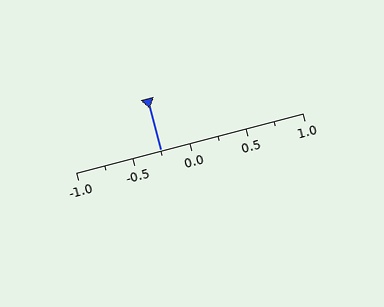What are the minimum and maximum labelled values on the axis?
The axis runs from -1.0 to 1.0.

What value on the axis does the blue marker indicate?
The marker indicates approximately -0.25.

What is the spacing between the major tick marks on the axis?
The major ticks are spaced 0.5 apart.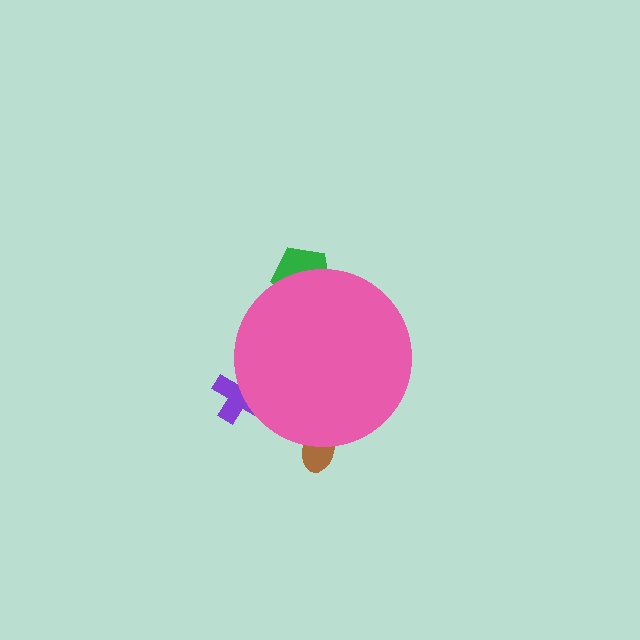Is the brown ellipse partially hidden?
Yes, the brown ellipse is partially hidden behind the pink circle.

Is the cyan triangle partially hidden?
Yes, the cyan triangle is partially hidden behind the pink circle.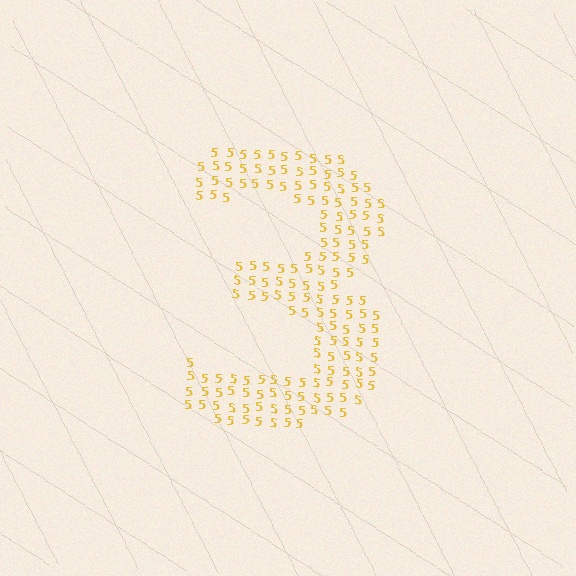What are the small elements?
The small elements are digit 5's.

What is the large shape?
The large shape is the digit 3.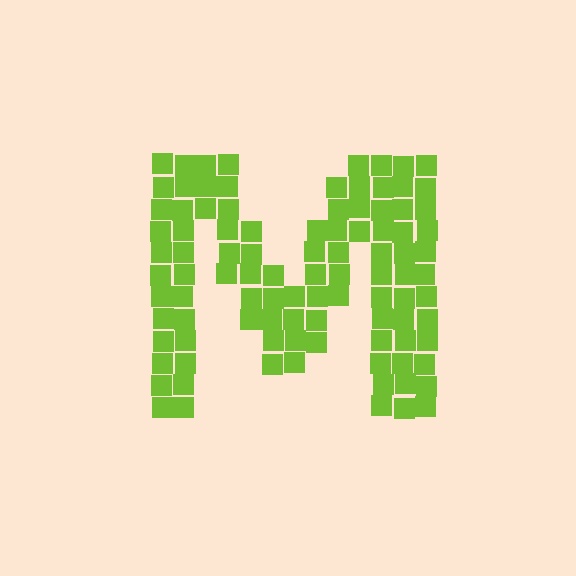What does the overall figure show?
The overall figure shows the letter M.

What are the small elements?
The small elements are squares.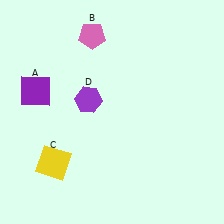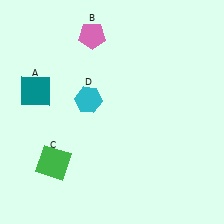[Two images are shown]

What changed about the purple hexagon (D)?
In Image 1, D is purple. In Image 2, it changed to cyan.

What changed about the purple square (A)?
In Image 1, A is purple. In Image 2, it changed to teal.